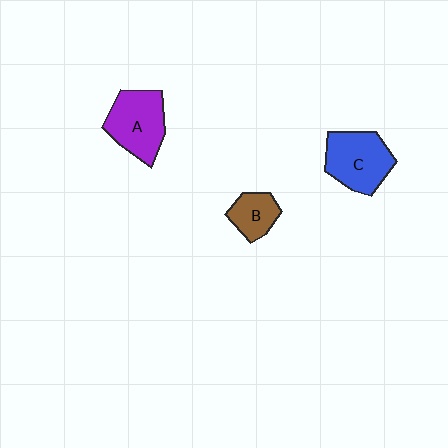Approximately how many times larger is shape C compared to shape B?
Approximately 1.9 times.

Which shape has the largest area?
Shape C (blue).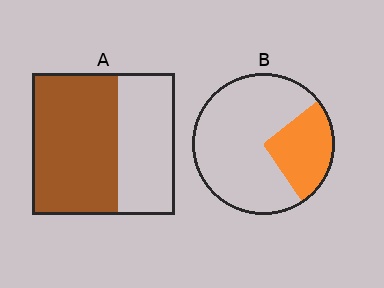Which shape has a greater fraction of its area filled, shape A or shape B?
Shape A.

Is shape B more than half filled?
No.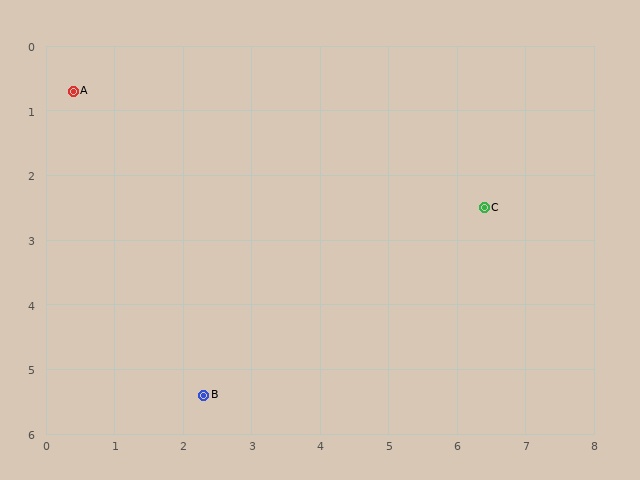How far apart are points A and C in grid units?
Points A and C are about 6.3 grid units apart.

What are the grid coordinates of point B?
Point B is at approximately (2.3, 5.4).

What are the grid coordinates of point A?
Point A is at approximately (0.4, 0.7).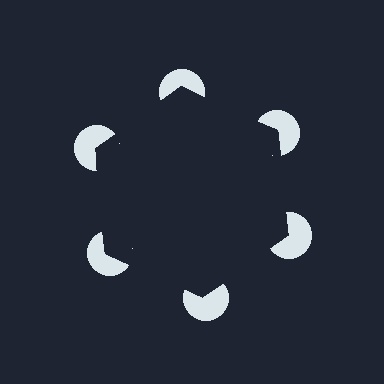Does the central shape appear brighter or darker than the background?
It typically appears slightly darker than the background, even though no actual brightness change is drawn.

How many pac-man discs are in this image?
There are 6 — one at each vertex of the illusory hexagon.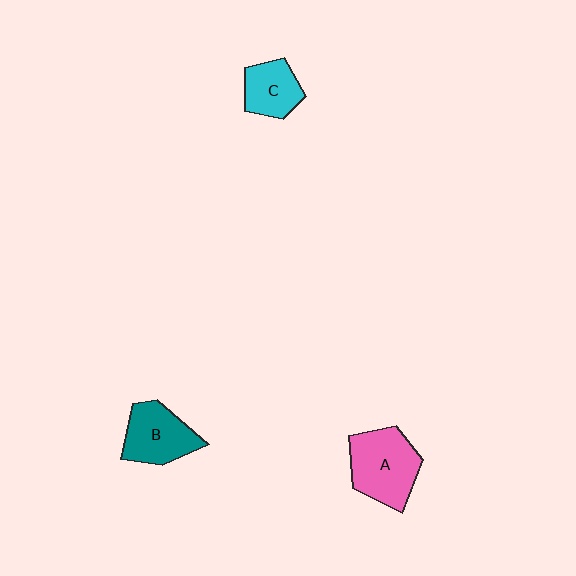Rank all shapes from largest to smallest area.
From largest to smallest: A (pink), B (teal), C (cyan).